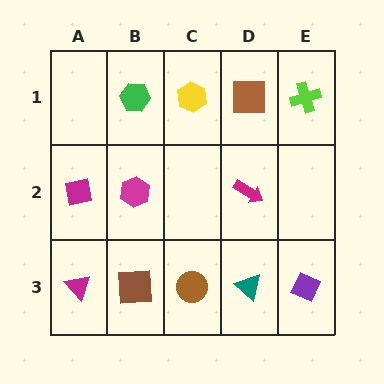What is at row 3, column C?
A brown circle.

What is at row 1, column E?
A lime cross.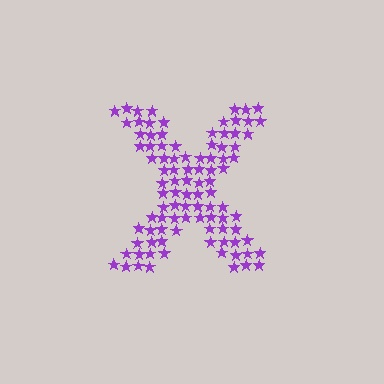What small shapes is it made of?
It is made of small stars.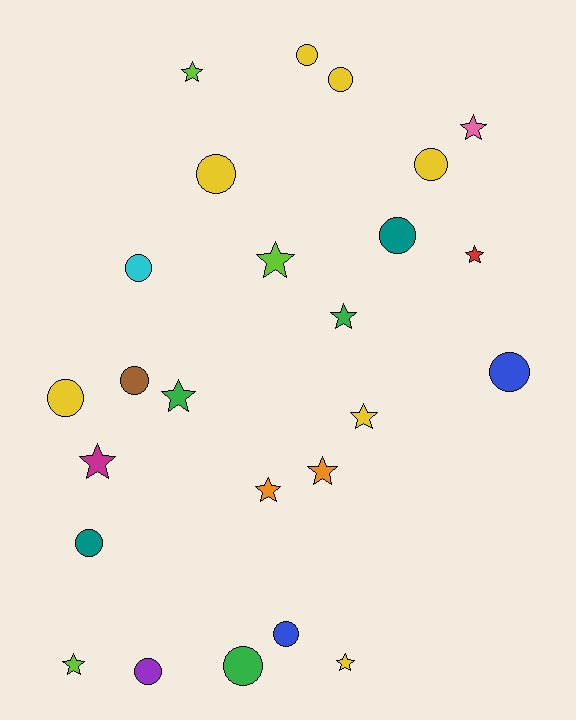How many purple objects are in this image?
There is 1 purple object.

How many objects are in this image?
There are 25 objects.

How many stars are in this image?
There are 12 stars.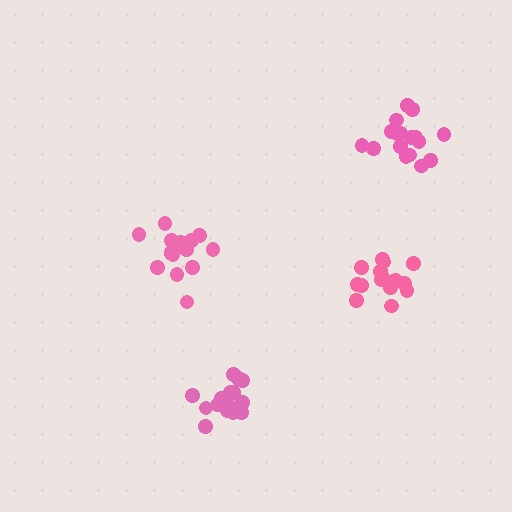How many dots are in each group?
Group 1: 17 dots, Group 2: 17 dots, Group 3: 15 dots, Group 4: 16 dots (65 total).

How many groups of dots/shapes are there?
There are 4 groups.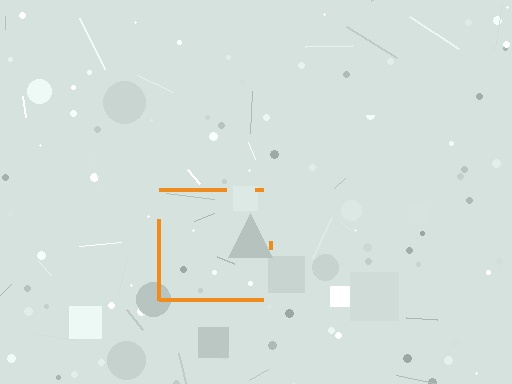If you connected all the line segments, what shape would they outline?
They would outline a square.